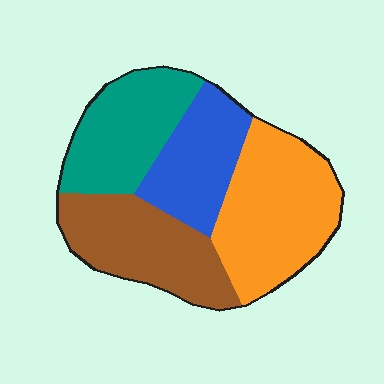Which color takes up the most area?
Orange, at roughly 30%.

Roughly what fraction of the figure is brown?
Brown covers roughly 25% of the figure.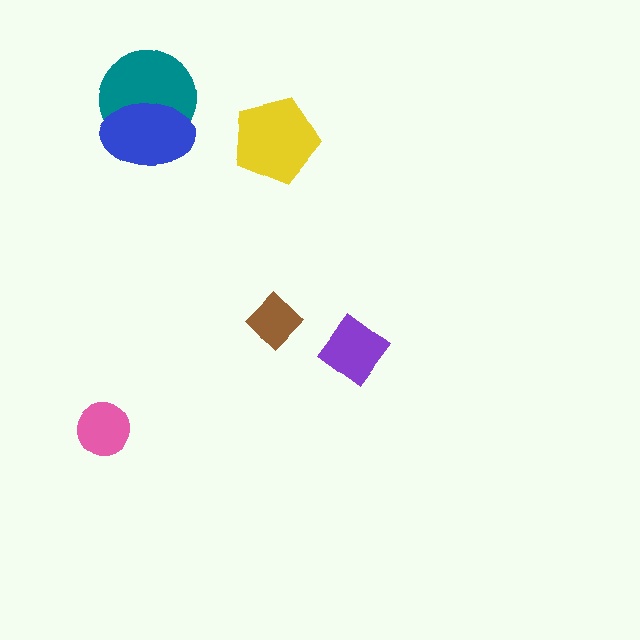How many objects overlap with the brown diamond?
0 objects overlap with the brown diamond.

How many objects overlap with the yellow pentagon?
0 objects overlap with the yellow pentagon.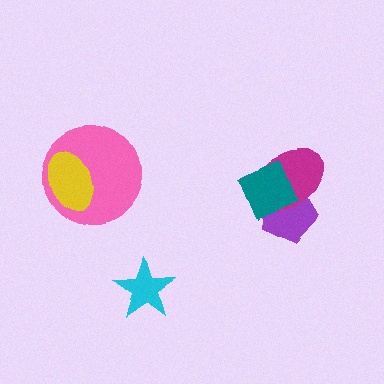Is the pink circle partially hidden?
Yes, it is partially covered by another shape.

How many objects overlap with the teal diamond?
2 objects overlap with the teal diamond.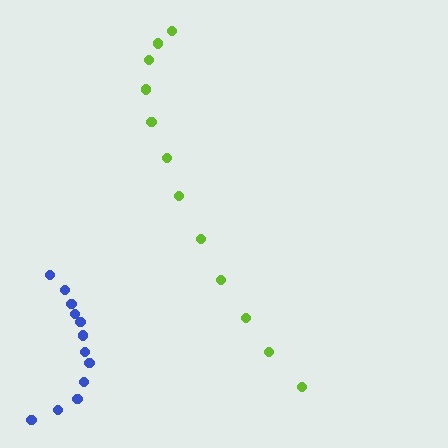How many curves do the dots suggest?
There are 2 distinct paths.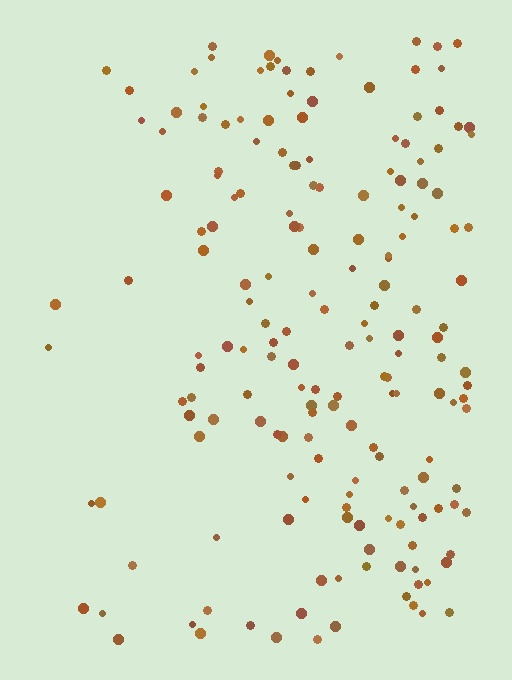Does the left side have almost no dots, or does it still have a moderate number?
Still a moderate number, just noticeably fewer than the right.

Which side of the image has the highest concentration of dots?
The right.